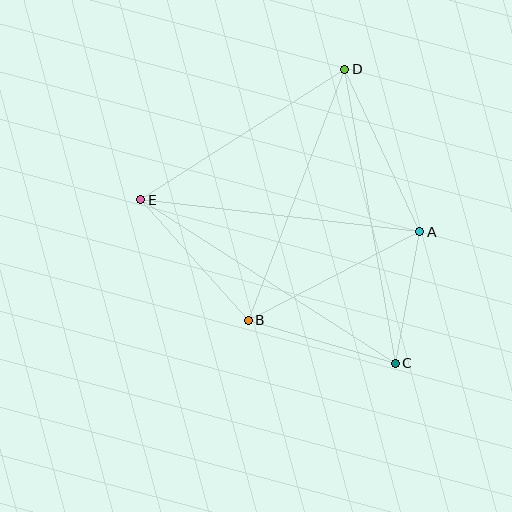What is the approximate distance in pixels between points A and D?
The distance between A and D is approximately 179 pixels.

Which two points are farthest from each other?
Points C and E are farthest from each other.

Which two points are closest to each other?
Points A and C are closest to each other.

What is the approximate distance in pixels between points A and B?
The distance between A and B is approximately 193 pixels.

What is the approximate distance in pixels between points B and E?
The distance between B and E is approximately 161 pixels.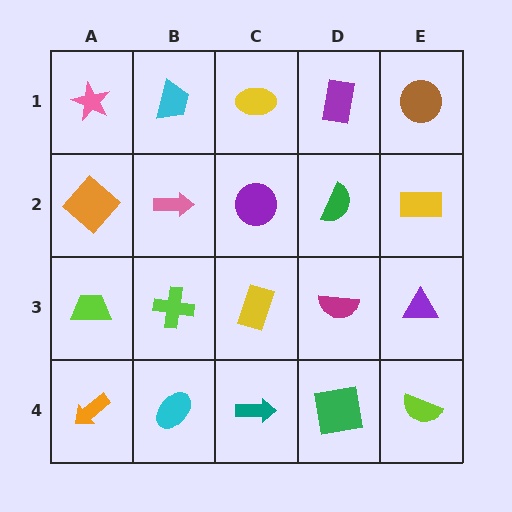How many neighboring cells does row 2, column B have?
4.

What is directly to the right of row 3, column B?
A yellow rectangle.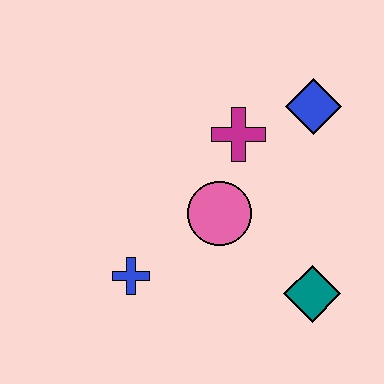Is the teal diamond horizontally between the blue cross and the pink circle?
No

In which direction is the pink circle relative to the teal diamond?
The pink circle is to the left of the teal diamond.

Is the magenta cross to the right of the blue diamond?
No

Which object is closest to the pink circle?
The magenta cross is closest to the pink circle.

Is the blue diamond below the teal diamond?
No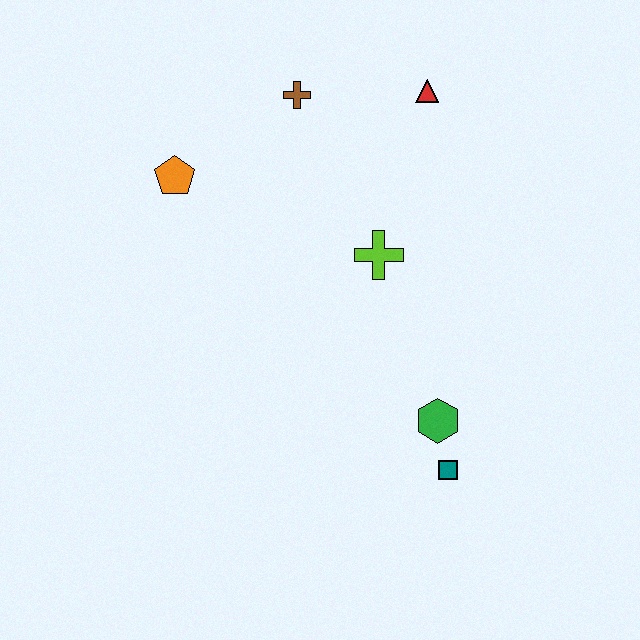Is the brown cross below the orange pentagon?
No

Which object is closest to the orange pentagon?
The brown cross is closest to the orange pentagon.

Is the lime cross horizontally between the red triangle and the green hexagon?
No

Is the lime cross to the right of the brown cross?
Yes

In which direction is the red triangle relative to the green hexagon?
The red triangle is above the green hexagon.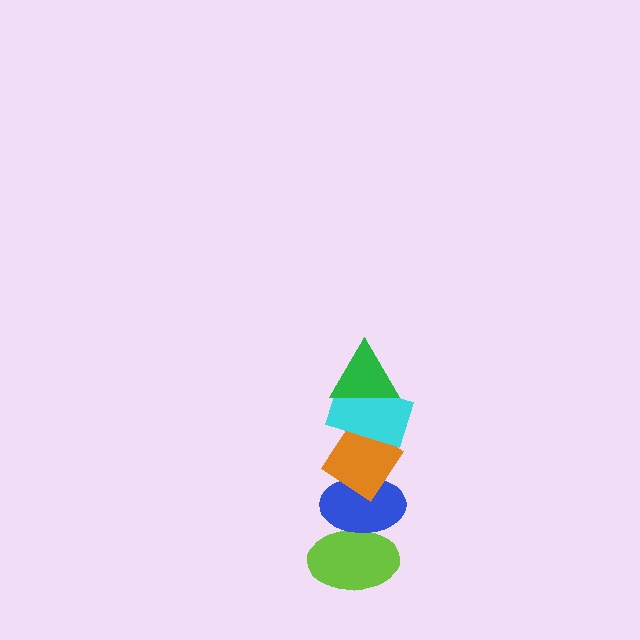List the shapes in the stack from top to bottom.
From top to bottom: the green triangle, the cyan rectangle, the orange diamond, the blue ellipse, the lime ellipse.